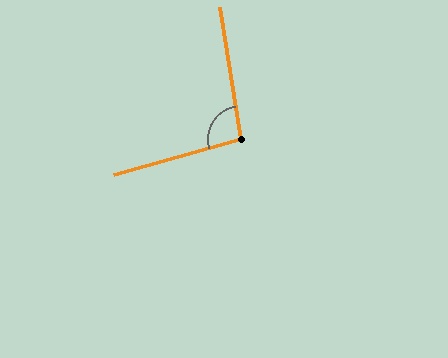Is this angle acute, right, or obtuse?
It is obtuse.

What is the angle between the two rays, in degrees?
Approximately 97 degrees.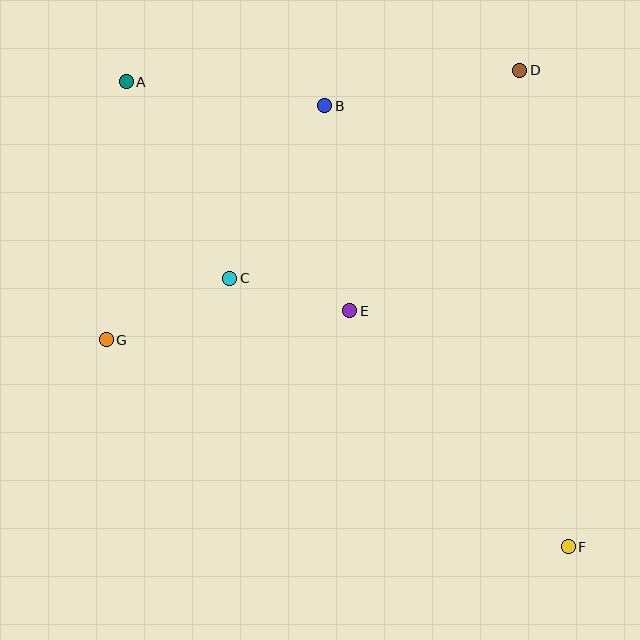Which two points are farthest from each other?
Points A and F are farthest from each other.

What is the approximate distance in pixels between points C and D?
The distance between C and D is approximately 357 pixels.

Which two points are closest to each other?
Points C and E are closest to each other.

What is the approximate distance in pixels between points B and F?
The distance between B and F is approximately 504 pixels.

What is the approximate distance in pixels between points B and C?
The distance between B and C is approximately 197 pixels.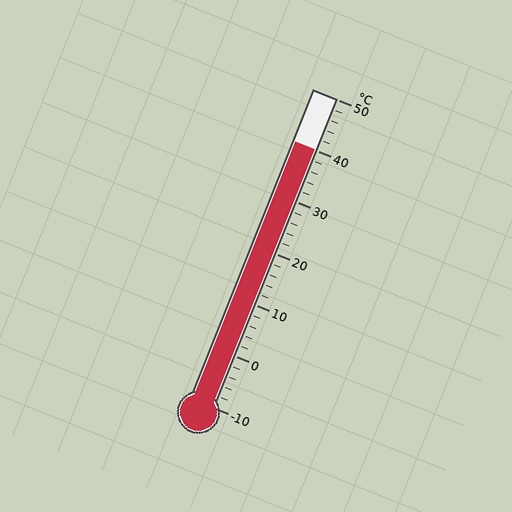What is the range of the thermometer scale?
The thermometer scale ranges from -10°C to 50°C.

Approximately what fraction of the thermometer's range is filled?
The thermometer is filled to approximately 85% of its range.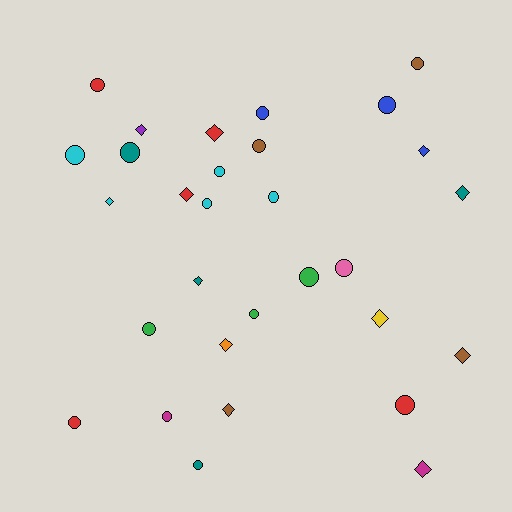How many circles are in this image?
There are 18 circles.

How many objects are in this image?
There are 30 objects.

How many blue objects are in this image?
There are 3 blue objects.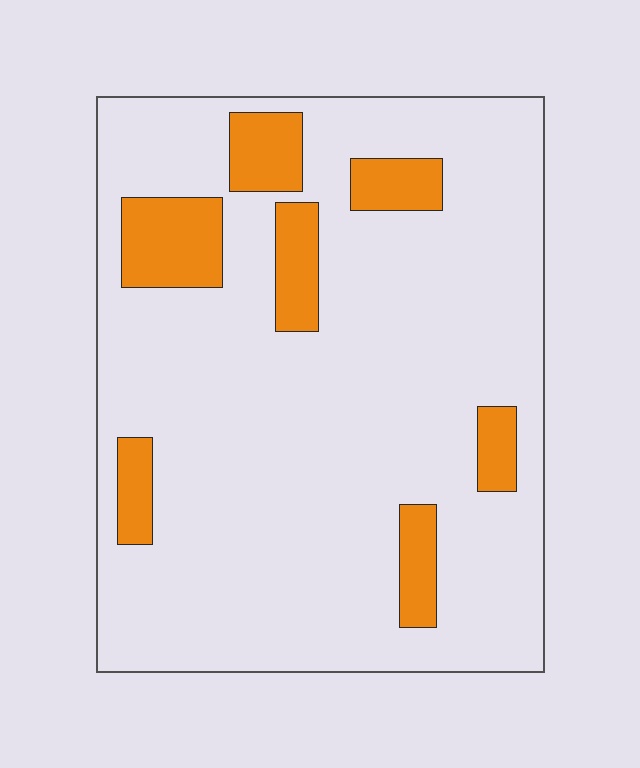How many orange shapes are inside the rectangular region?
7.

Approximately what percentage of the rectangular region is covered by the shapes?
Approximately 15%.